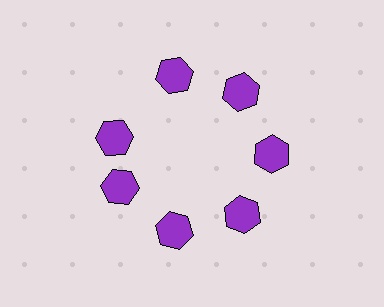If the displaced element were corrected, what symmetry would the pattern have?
It would have 7-fold rotational symmetry — the pattern would map onto itself every 51 degrees.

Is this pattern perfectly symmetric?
No. The 7 purple hexagons are arranged in a ring, but one element near the 10 o'clock position is rotated out of alignment along the ring, breaking the 7-fold rotational symmetry.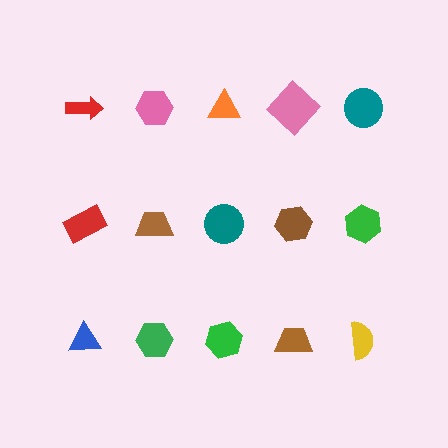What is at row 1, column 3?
An orange triangle.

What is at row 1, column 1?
A red arrow.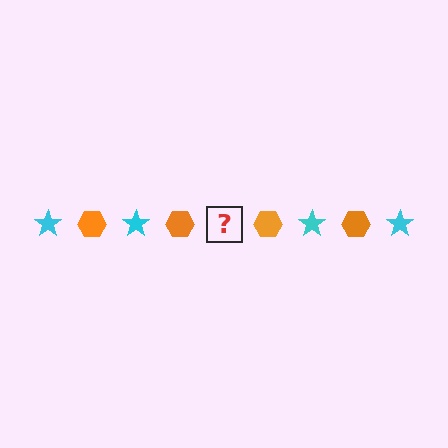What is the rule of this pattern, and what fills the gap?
The rule is that the pattern alternates between cyan star and orange hexagon. The gap should be filled with a cyan star.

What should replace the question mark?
The question mark should be replaced with a cyan star.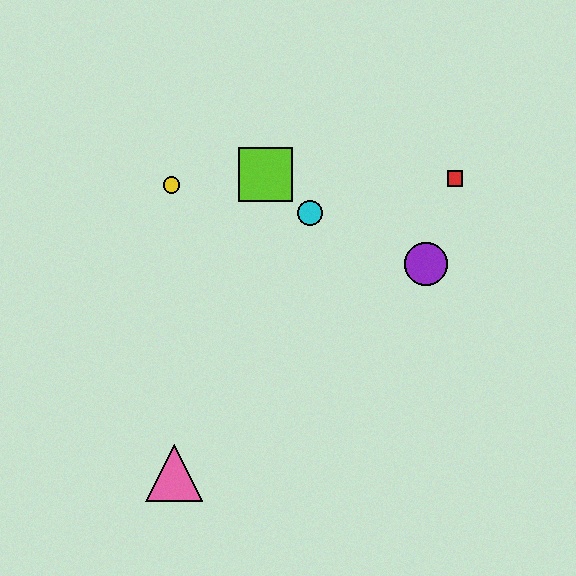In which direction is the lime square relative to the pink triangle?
The lime square is above the pink triangle.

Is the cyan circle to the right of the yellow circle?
Yes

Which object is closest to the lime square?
The cyan circle is closest to the lime square.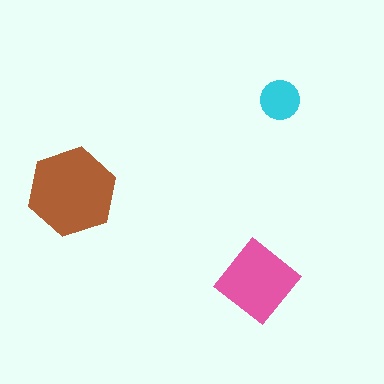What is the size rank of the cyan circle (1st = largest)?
3rd.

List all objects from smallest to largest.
The cyan circle, the pink diamond, the brown hexagon.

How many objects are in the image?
There are 3 objects in the image.